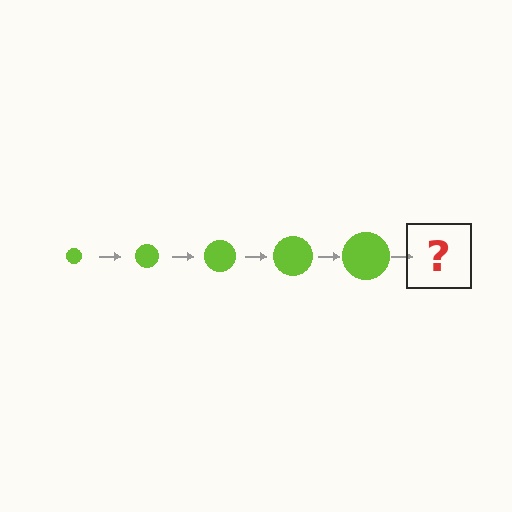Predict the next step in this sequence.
The next step is a lime circle, larger than the previous one.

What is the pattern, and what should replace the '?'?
The pattern is that the circle gets progressively larger each step. The '?' should be a lime circle, larger than the previous one.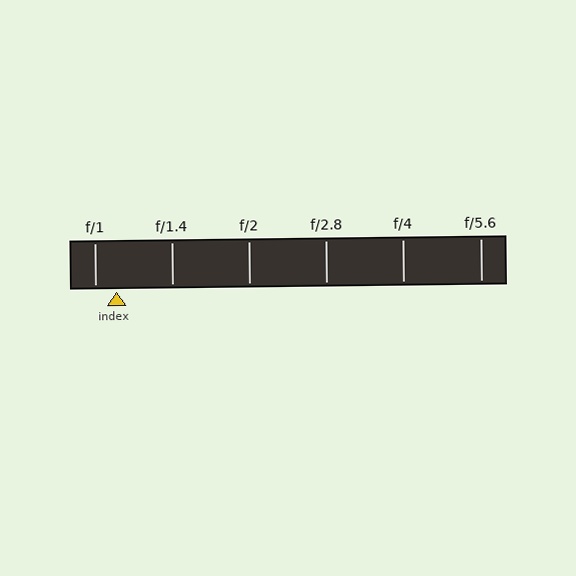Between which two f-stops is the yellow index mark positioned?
The index mark is between f/1 and f/1.4.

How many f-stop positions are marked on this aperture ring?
There are 6 f-stop positions marked.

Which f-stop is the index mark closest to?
The index mark is closest to f/1.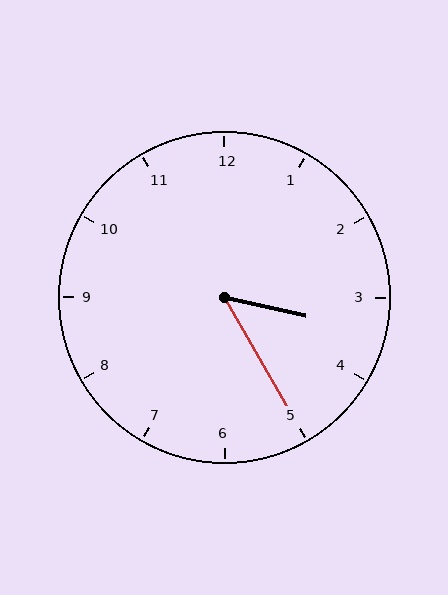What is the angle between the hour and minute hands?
Approximately 48 degrees.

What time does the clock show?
3:25.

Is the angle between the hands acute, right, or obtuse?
It is acute.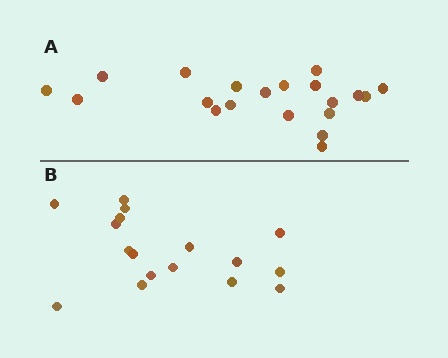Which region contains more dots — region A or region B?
Region A (the top region) has more dots.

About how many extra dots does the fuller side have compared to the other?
Region A has just a few more — roughly 2 or 3 more dots than region B.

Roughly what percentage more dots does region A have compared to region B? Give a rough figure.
About 20% more.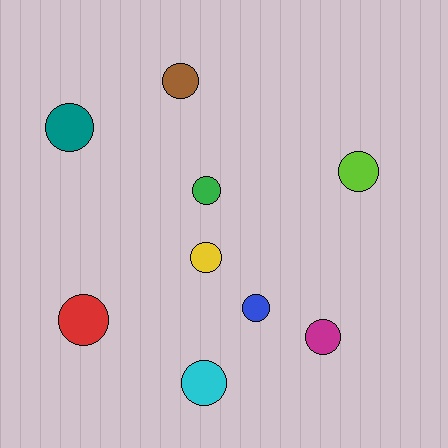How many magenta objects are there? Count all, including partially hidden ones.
There is 1 magenta object.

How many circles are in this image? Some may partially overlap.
There are 9 circles.